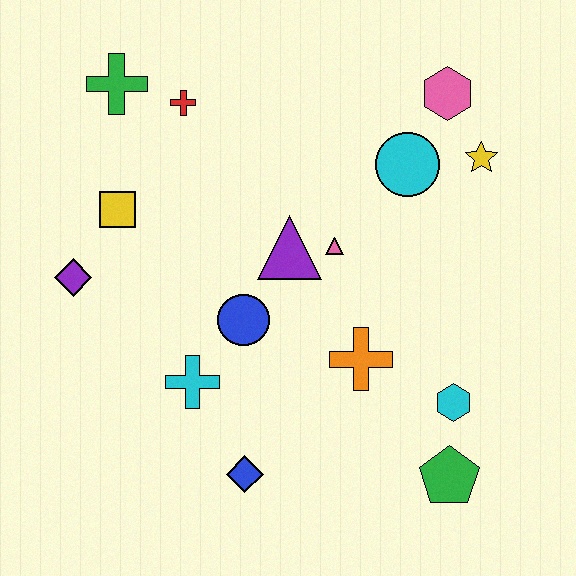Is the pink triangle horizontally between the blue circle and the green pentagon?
Yes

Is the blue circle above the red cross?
No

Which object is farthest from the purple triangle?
The green pentagon is farthest from the purple triangle.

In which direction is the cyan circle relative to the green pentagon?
The cyan circle is above the green pentagon.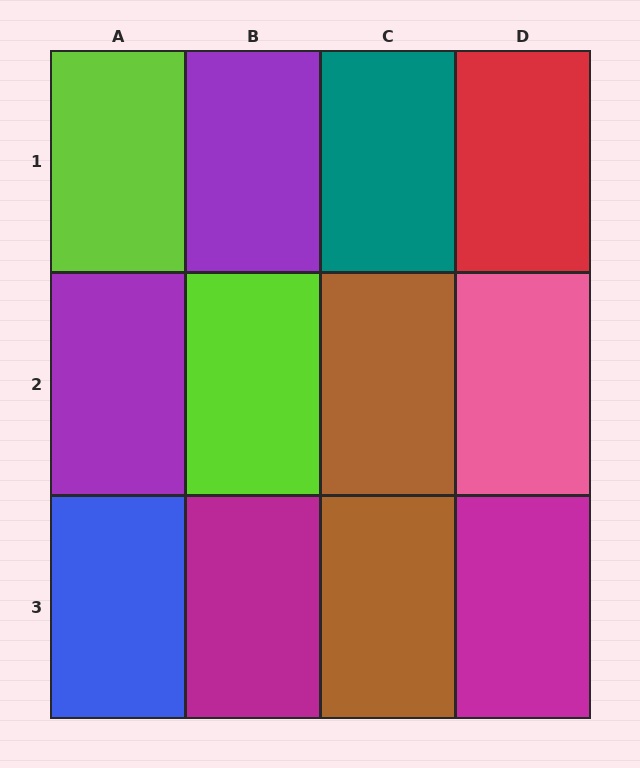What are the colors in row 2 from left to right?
Purple, lime, brown, pink.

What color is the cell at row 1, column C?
Teal.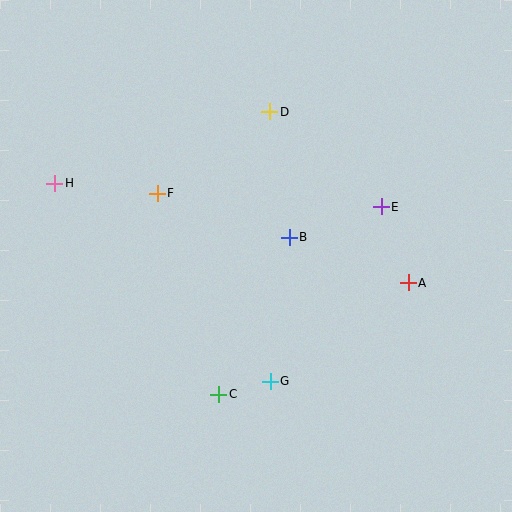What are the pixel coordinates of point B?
Point B is at (289, 237).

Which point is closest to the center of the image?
Point B at (289, 237) is closest to the center.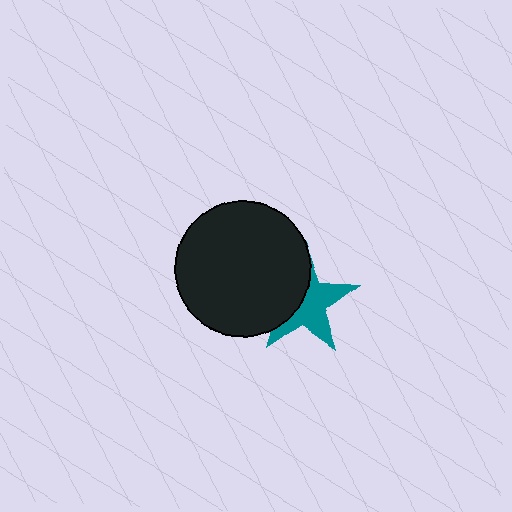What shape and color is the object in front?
The object in front is a black circle.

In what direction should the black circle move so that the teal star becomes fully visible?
The black circle should move left. That is the shortest direction to clear the overlap and leave the teal star fully visible.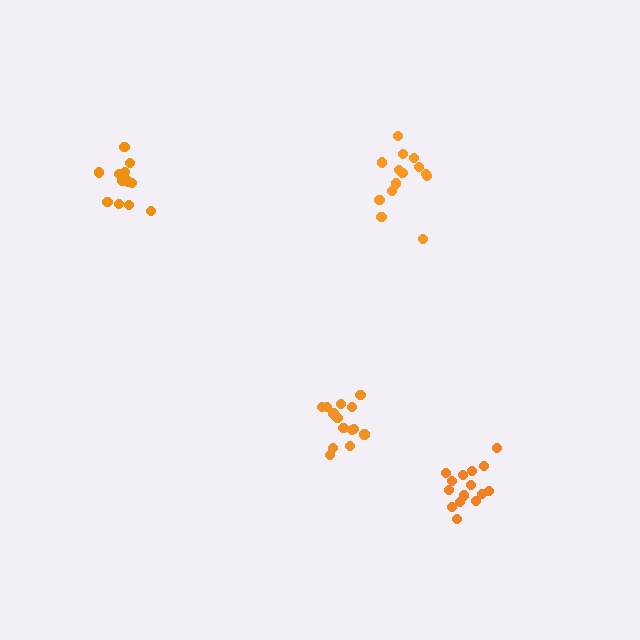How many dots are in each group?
Group 1: 15 dots, Group 2: 13 dots, Group 3: 14 dots, Group 4: 15 dots (57 total).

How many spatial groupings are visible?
There are 4 spatial groupings.